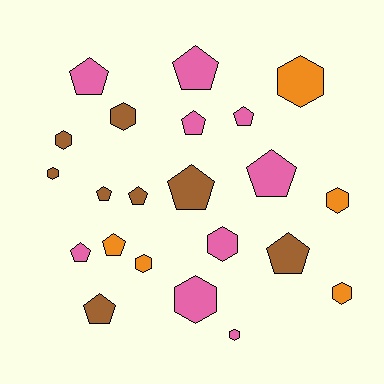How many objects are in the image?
There are 22 objects.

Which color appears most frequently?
Pink, with 9 objects.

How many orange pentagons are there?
There is 1 orange pentagon.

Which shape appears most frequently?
Pentagon, with 12 objects.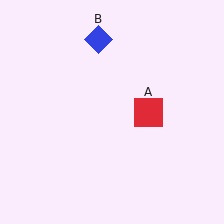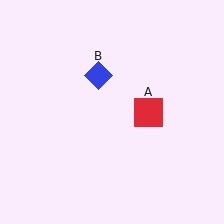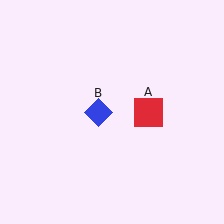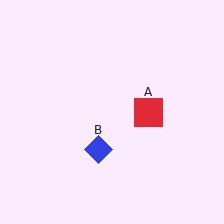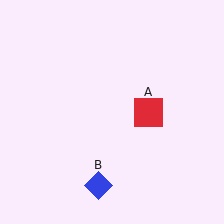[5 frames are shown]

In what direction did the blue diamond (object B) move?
The blue diamond (object B) moved down.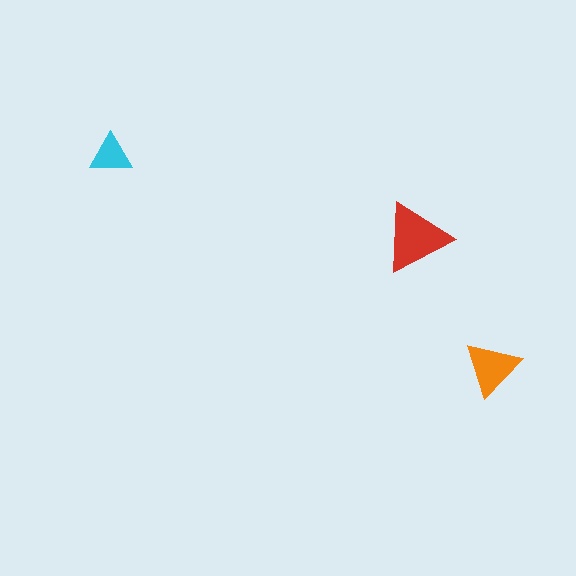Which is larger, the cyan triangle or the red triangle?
The red one.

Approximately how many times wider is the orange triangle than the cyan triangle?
About 1.5 times wider.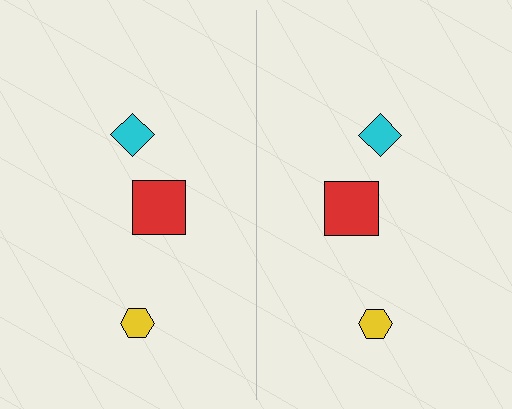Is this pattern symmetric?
Yes, this pattern has bilateral (reflection) symmetry.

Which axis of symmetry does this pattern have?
The pattern has a vertical axis of symmetry running through the center of the image.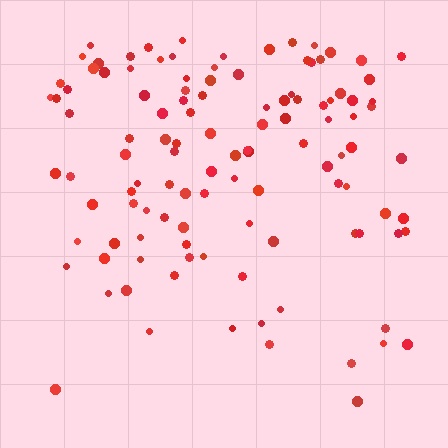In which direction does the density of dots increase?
From bottom to top, with the top side densest.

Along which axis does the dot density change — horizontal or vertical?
Vertical.